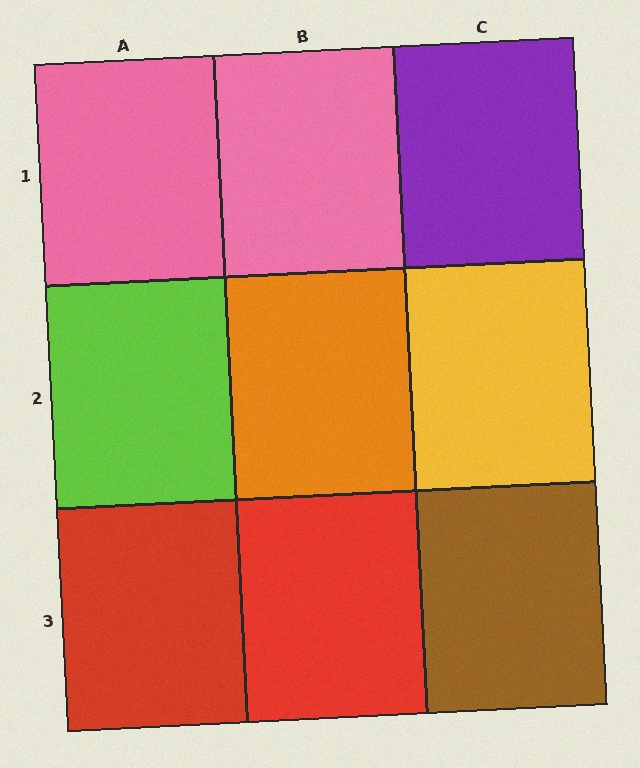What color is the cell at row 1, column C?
Purple.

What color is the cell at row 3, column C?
Brown.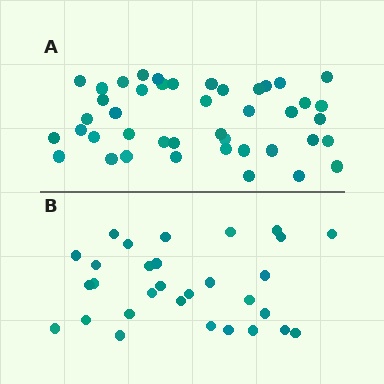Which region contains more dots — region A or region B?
Region A (the top region) has more dots.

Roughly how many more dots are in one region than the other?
Region A has approximately 15 more dots than region B.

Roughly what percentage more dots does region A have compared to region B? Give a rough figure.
About 45% more.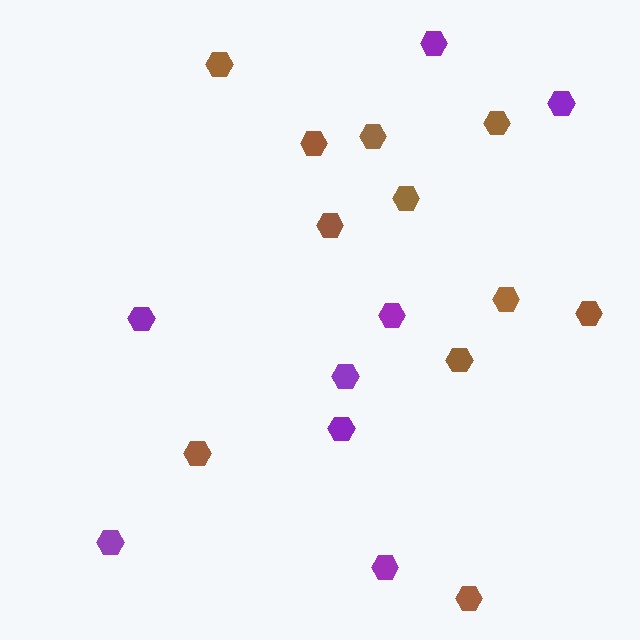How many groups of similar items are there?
There are 2 groups: one group of purple hexagons (8) and one group of brown hexagons (11).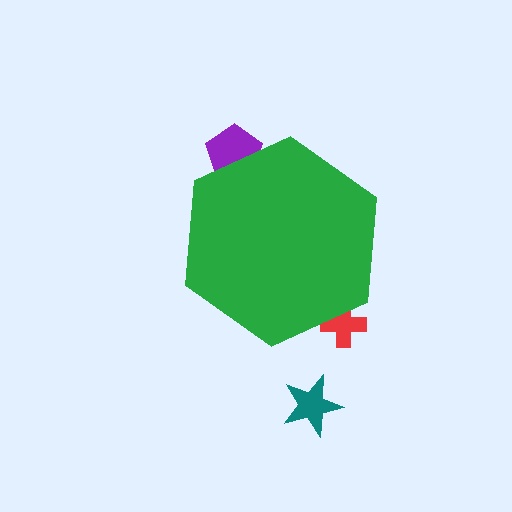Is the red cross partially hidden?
Yes, the red cross is partially hidden behind the green hexagon.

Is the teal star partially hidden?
No, the teal star is fully visible.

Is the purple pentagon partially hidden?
Yes, the purple pentagon is partially hidden behind the green hexagon.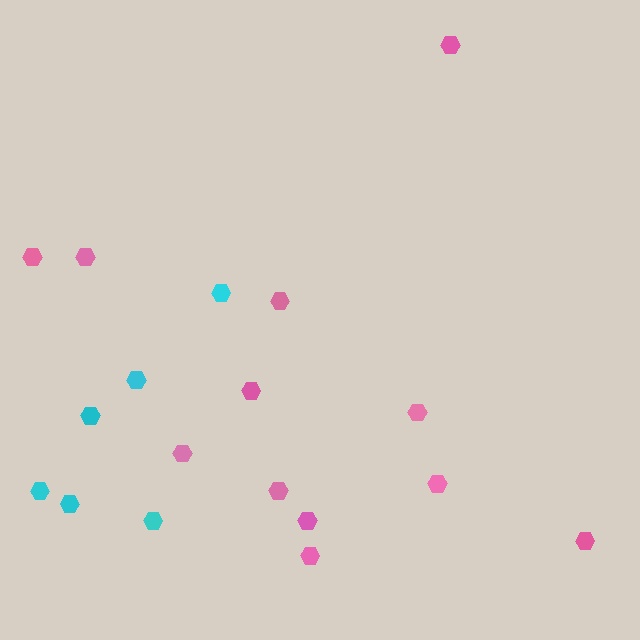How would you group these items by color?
There are 2 groups: one group of cyan hexagons (6) and one group of pink hexagons (12).